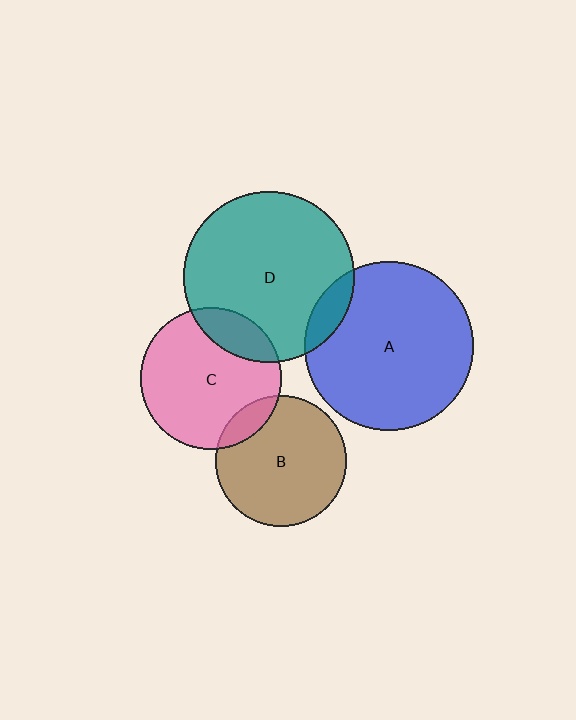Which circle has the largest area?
Circle D (teal).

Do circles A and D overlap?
Yes.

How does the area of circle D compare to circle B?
Approximately 1.7 times.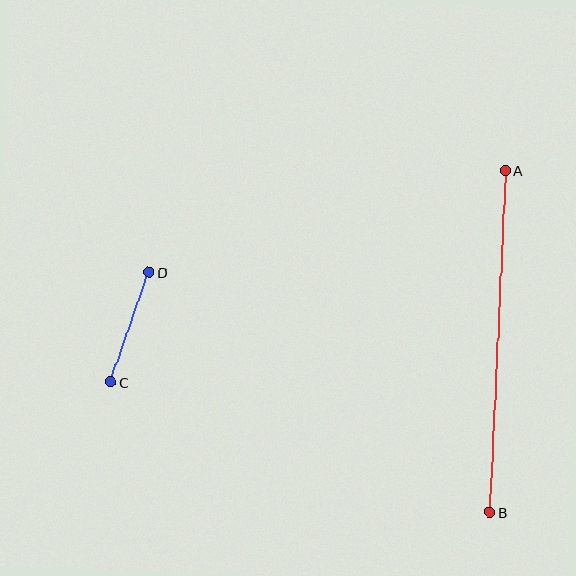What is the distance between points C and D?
The distance is approximately 117 pixels.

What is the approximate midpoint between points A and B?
The midpoint is at approximately (498, 342) pixels.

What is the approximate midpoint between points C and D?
The midpoint is at approximately (130, 327) pixels.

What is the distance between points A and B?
The distance is approximately 342 pixels.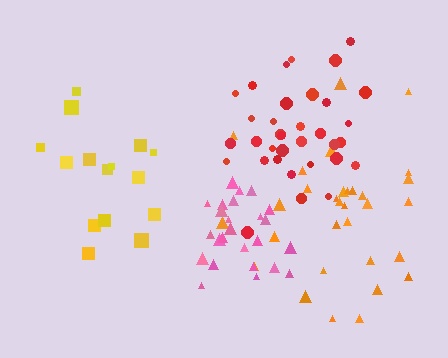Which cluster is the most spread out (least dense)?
Yellow.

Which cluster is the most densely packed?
Pink.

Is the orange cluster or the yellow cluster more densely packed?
Orange.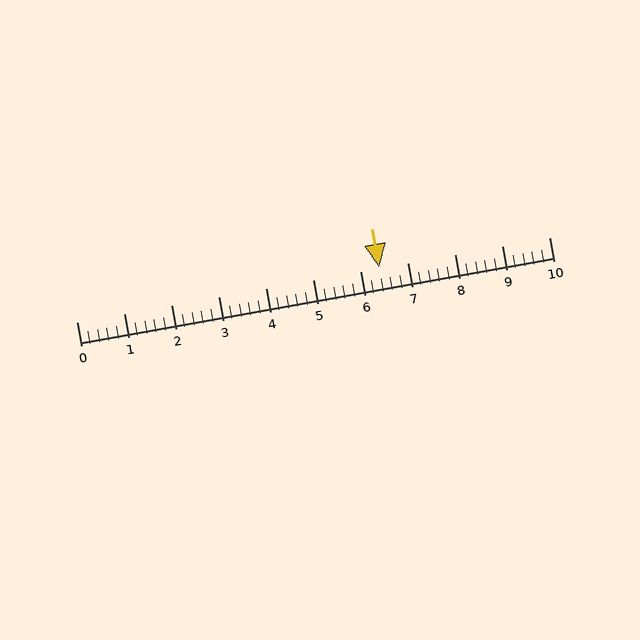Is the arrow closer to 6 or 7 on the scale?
The arrow is closer to 6.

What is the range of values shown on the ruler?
The ruler shows values from 0 to 10.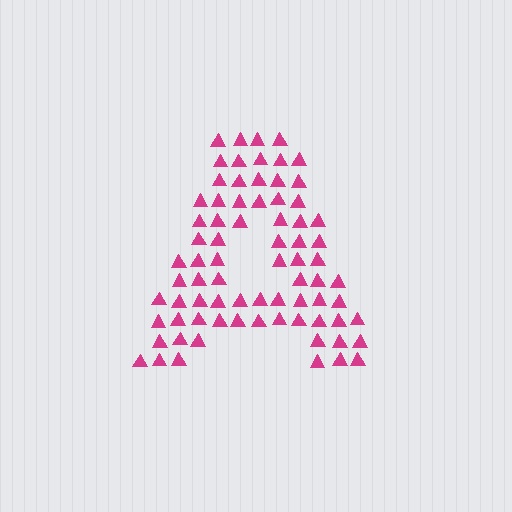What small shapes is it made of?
It is made of small triangles.